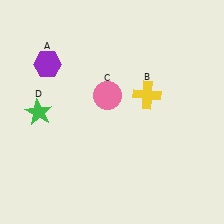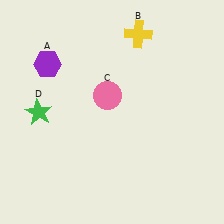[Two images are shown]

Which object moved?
The yellow cross (B) moved up.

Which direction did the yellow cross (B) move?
The yellow cross (B) moved up.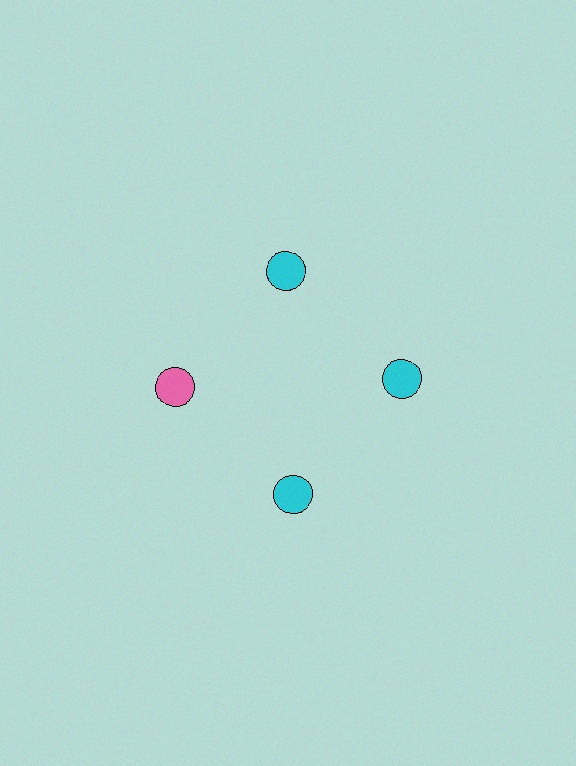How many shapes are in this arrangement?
There are 4 shapes arranged in a ring pattern.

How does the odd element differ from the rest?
It has a different color: pink instead of cyan.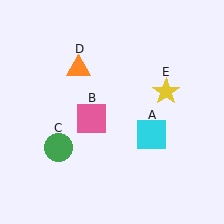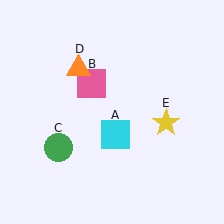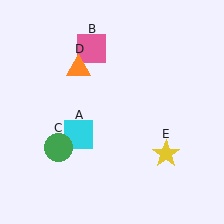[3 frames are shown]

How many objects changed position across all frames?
3 objects changed position: cyan square (object A), pink square (object B), yellow star (object E).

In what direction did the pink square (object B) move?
The pink square (object B) moved up.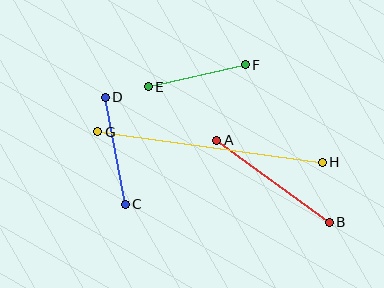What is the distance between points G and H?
The distance is approximately 227 pixels.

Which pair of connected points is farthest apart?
Points G and H are farthest apart.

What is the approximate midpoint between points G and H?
The midpoint is at approximately (210, 147) pixels.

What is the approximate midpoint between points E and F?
The midpoint is at approximately (197, 76) pixels.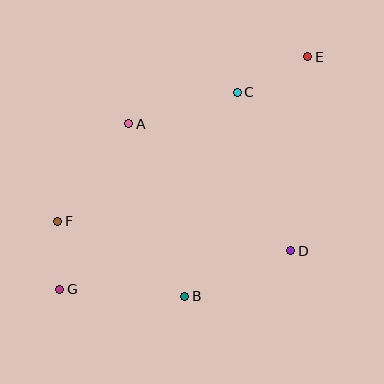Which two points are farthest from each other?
Points E and G are farthest from each other.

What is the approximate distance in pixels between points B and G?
The distance between B and G is approximately 125 pixels.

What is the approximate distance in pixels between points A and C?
The distance between A and C is approximately 113 pixels.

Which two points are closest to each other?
Points F and G are closest to each other.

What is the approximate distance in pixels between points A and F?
The distance between A and F is approximately 120 pixels.